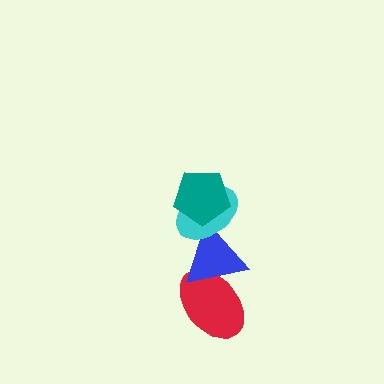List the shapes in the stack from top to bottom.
From top to bottom: the teal pentagon, the cyan ellipse, the blue triangle, the red ellipse.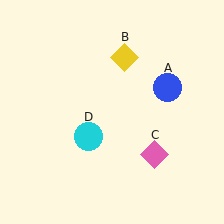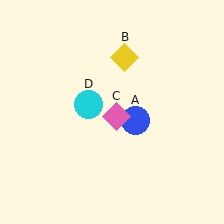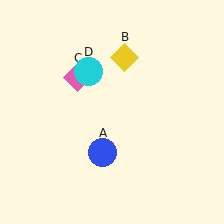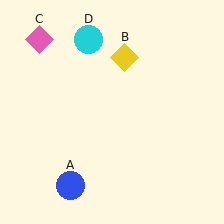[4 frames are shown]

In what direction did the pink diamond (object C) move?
The pink diamond (object C) moved up and to the left.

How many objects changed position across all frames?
3 objects changed position: blue circle (object A), pink diamond (object C), cyan circle (object D).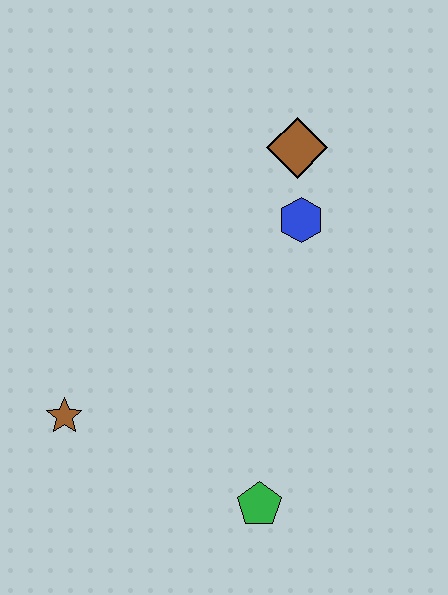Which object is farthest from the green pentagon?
The brown diamond is farthest from the green pentagon.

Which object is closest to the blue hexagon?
The brown diamond is closest to the blue hexagon.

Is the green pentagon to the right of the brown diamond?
No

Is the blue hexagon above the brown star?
Yes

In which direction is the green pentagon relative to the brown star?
The green pentagon is to the right of the brown star.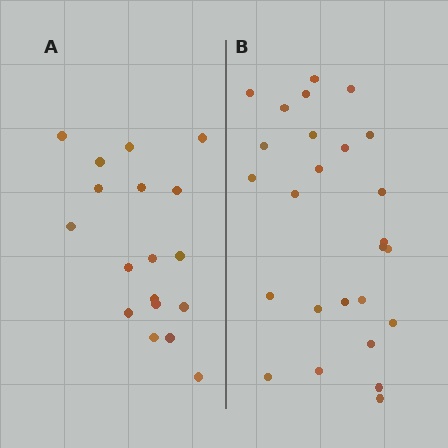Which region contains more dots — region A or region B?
Region B (the right region) has more dots.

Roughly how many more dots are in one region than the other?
Region B has roughly 8 or so more dots than region A.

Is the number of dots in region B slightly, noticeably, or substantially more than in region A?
Region B has noticeably more, but not dramatically so. The ratio is roughly 1.4 to 1.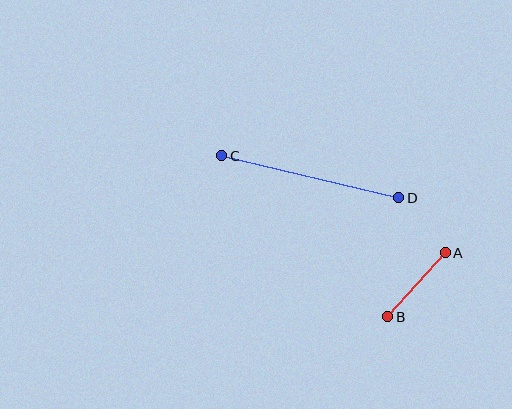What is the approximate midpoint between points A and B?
The midpoint is at approximately (416, 285) pixels.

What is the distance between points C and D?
The distance is approximately 182 pixels.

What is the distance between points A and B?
The distance is approximately 86 pixels.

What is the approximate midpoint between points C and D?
The midpoint is at approximately (310, 177) pixels.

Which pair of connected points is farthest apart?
Points C and D are farthest apart.